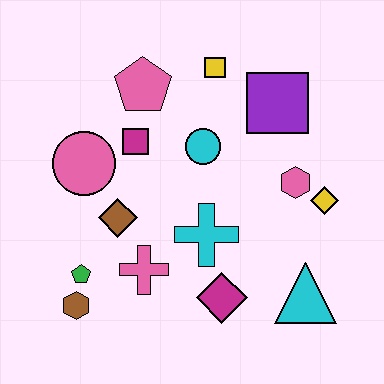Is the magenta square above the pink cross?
Yes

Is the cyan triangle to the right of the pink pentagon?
Yes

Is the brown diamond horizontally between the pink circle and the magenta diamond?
Yes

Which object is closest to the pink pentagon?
The magenta square is closest to the pink pentagon.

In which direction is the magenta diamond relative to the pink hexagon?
The magenta diamond is below the pink hexagon.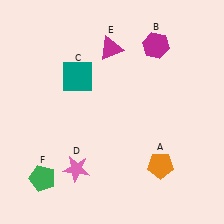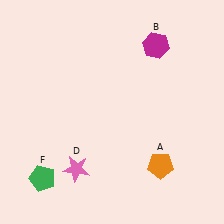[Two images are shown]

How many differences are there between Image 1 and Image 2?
There are 2 differences between the two images.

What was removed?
The magenta triangle (E), the teal square (C) were removed in Image 2.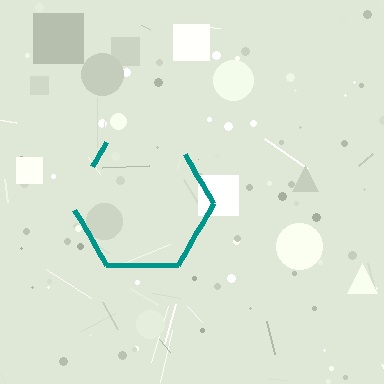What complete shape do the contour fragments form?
The contour fragments form a hexagon.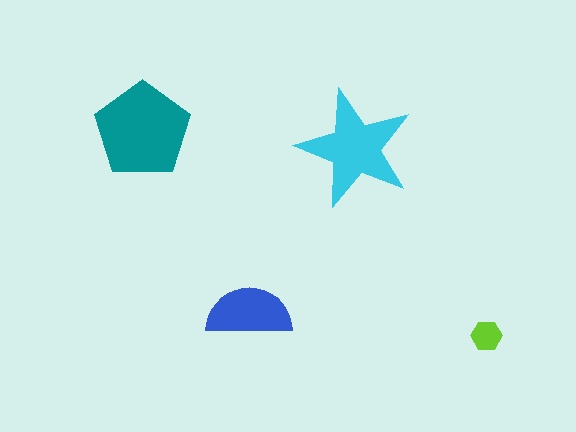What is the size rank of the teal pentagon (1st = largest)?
1st.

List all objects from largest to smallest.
The teal pentagon, the cyan star, the blue semicircle, the lime hexagon.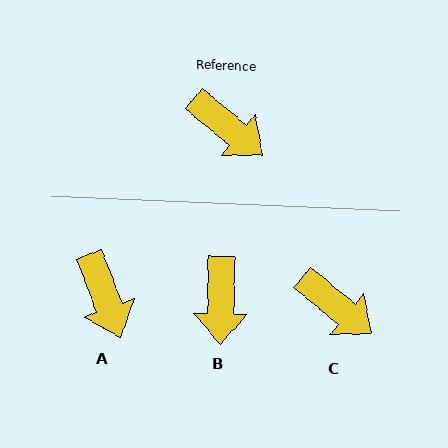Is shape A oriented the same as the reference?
No, it is off by about 30 degrees.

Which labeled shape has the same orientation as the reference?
C.